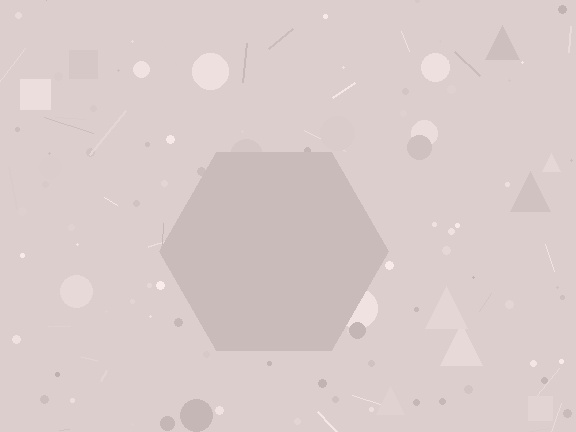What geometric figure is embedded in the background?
A hexagon is embedded in the background.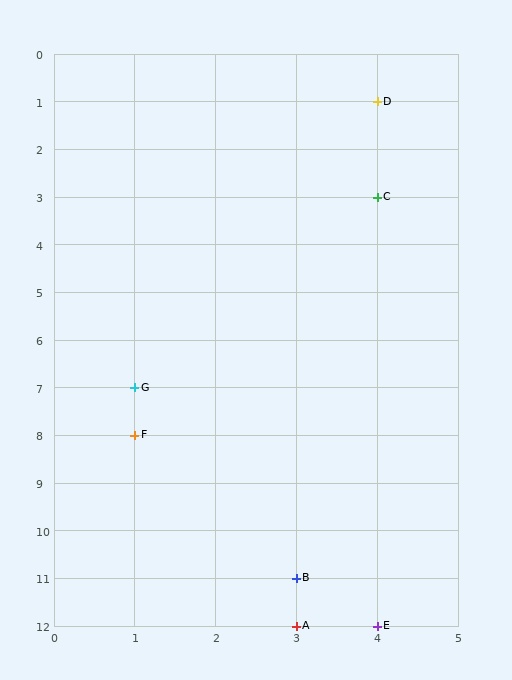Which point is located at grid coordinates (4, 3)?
Point C is at (4, 3).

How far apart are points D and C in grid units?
Points D and C are 2 rows apart.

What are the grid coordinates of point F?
Point F is at grid coordinates (1, 8).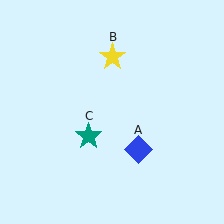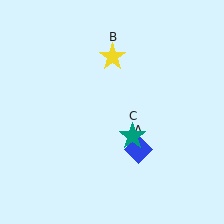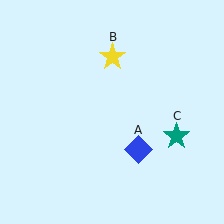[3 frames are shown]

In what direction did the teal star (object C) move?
The teal star (object C) moved right.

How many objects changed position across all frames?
1 object changed position: teal star (object C).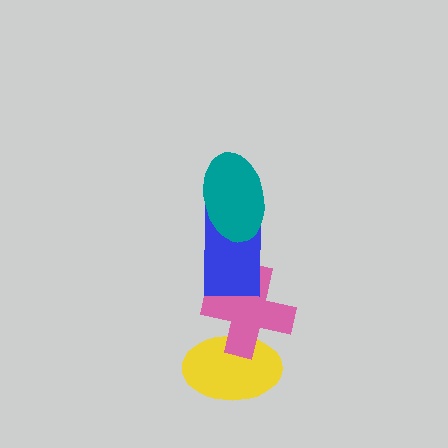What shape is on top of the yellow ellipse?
The pink cross is on top of the yellow ellipse.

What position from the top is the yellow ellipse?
The yellow ellipse is 4th from the top.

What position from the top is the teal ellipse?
The teal ellipse is 1st from the top.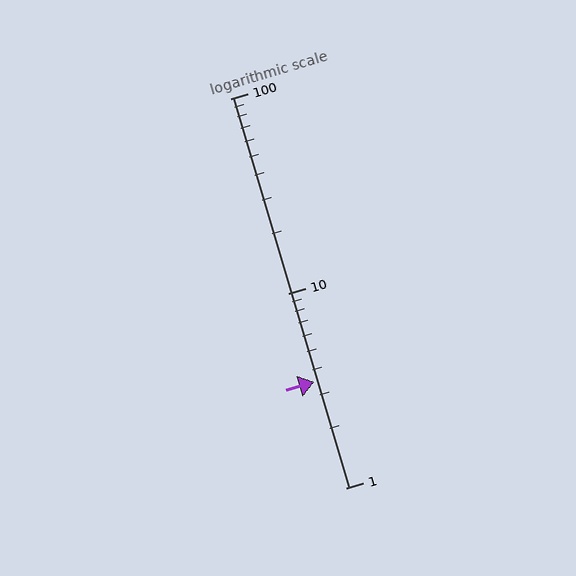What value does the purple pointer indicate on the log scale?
The pointer indicates approximately 3.5.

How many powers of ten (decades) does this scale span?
The scale spans 2 decades, from 1 to 100.